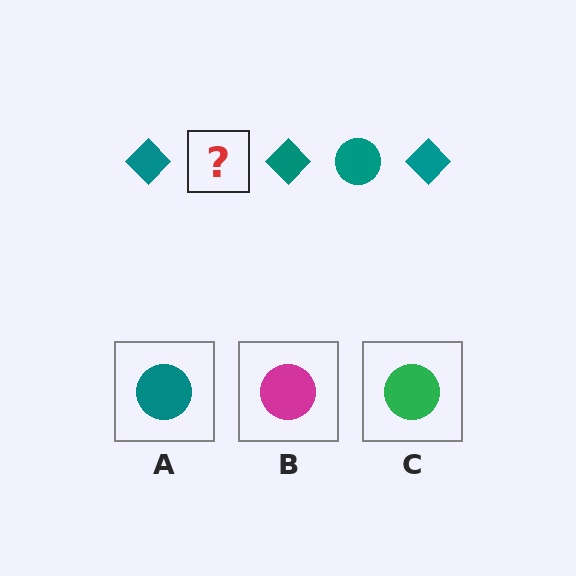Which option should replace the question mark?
Option A.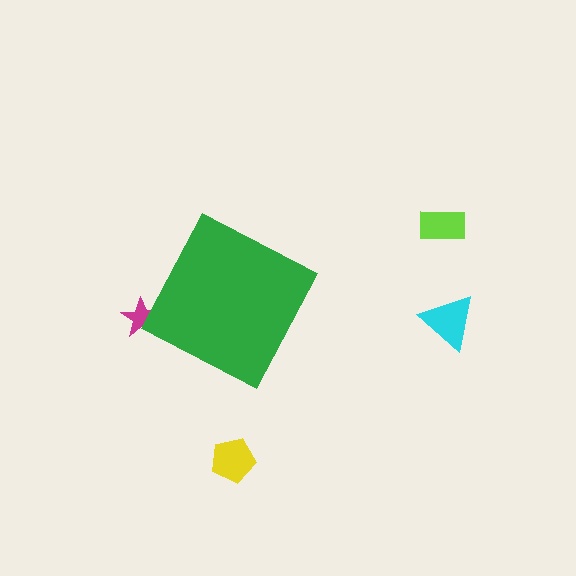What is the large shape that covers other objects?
A green diamond.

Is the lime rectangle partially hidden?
No, the lime rectangle is fully visible.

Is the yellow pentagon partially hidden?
No, the yellow pentagon is fully visible.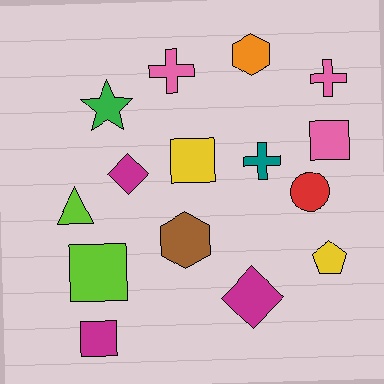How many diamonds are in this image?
There are 2 diamonds.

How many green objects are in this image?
There is 1 green object.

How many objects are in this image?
There are 15 objects.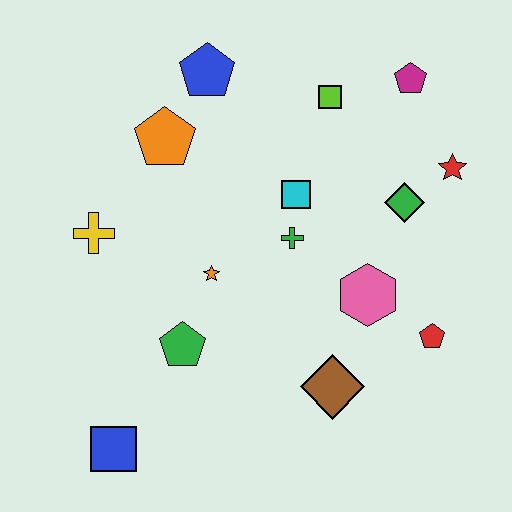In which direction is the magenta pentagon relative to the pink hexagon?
The magenta pentagon is above the pink hexagon.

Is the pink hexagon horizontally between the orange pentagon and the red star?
Yes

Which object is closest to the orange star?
The green pentagon is closest to the orange star.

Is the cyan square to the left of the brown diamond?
Yes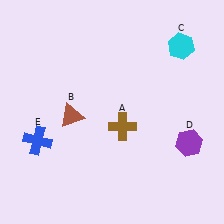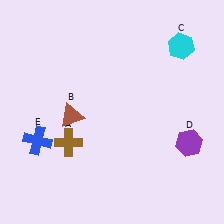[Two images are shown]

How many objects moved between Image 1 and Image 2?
1 object moved between the two images.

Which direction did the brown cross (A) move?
The brown cross (A) moved left.